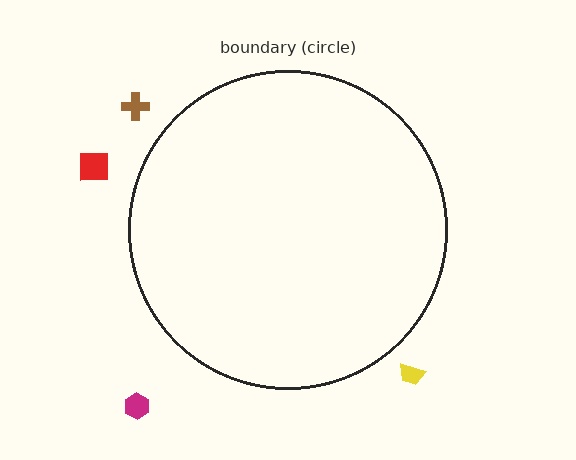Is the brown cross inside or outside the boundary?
Outside.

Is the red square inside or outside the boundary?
Outside.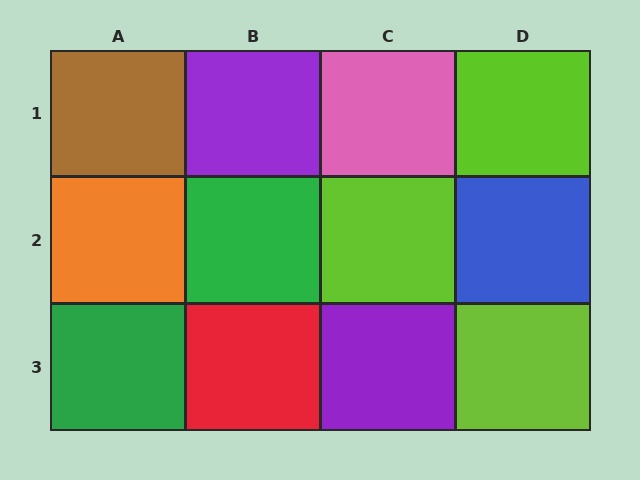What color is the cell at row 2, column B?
Green.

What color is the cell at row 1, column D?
Lime.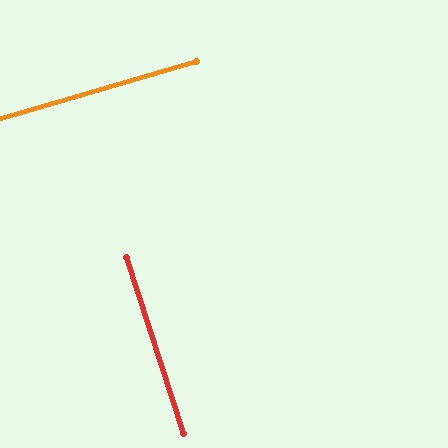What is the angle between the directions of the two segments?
Approximately 88 degrees.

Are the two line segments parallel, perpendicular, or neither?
Perpendicular — they meet at approximately 88°.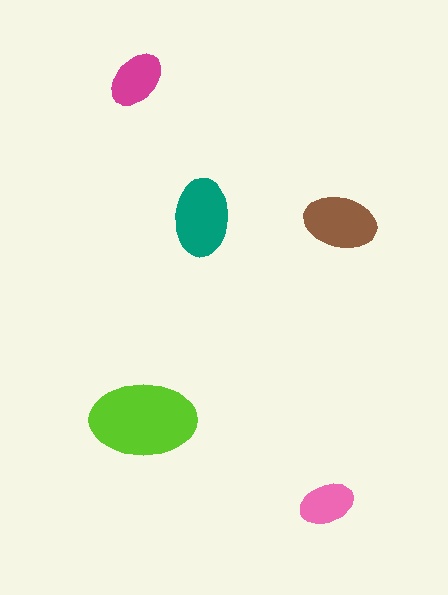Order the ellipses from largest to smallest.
the lime one, the teal one, the brown one, the magenta one, the pink one.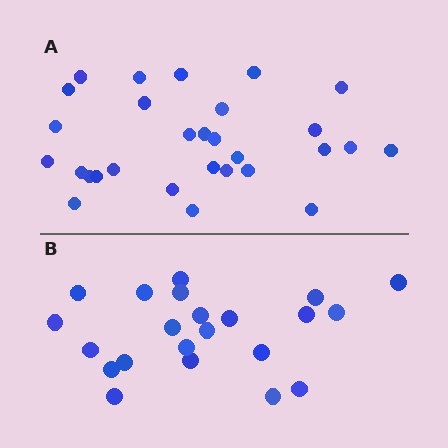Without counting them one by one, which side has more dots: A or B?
Region A (the top region) has more dots.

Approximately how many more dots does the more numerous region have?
Region A has roughly 8 or so more dots than region B.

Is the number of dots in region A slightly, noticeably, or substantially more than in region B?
Region A has noticeably more, but not dramatically so. The ratio is roughly 1.3 to 1.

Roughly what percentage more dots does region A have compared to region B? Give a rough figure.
About 30% more.